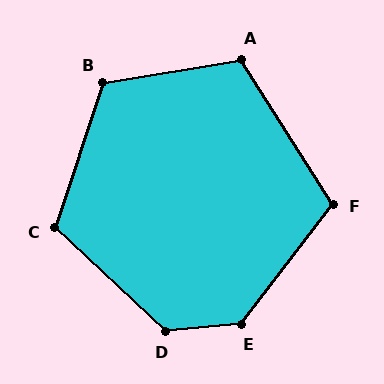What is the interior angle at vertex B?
Approximately 117 degrees (obtuse).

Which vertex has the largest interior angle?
E, at approximately 132 degrees.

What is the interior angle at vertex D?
Approximately 132 degrees (obtuse).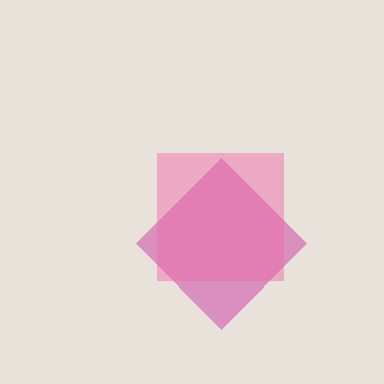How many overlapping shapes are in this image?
There are 2 overlapping shapes in the image.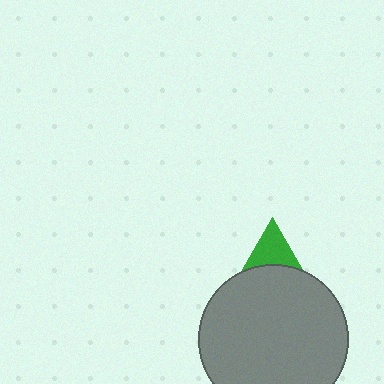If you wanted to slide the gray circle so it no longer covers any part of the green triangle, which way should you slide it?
Slide it down — that is the most direct way to separate the two shapes.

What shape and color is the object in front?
The object in front is a gray circle.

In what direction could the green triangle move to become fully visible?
The green triangle could move up. That would shift it out from behind the gray circle entirely.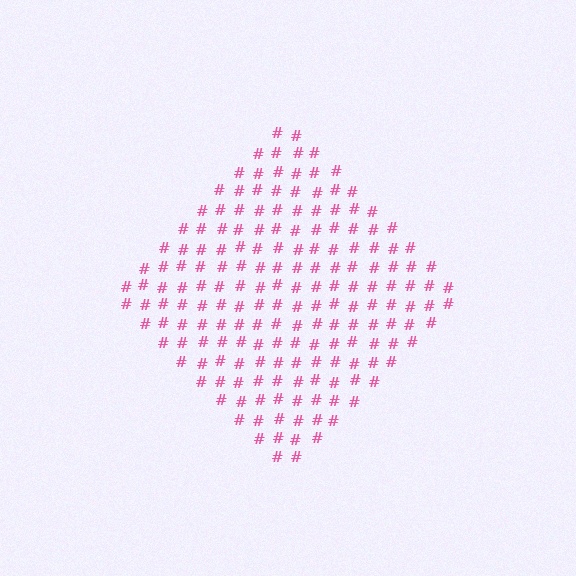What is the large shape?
The large shape is a diamond.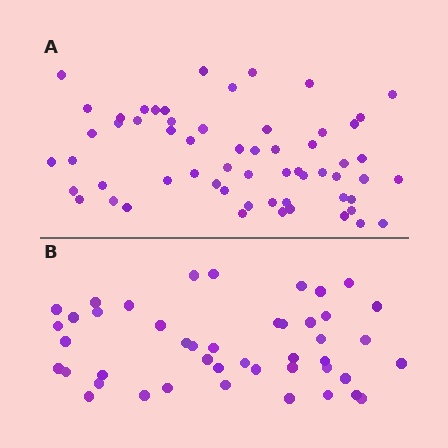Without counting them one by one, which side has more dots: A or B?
Region A (the top region) has more dots.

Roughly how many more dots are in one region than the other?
Region A has approximately 15 more dots than region B.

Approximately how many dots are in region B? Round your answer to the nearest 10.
About 40 dots. (The exact count is 45, which rounds to 40.)